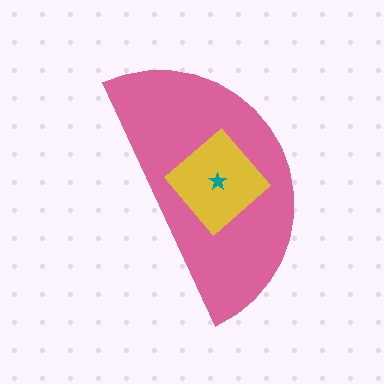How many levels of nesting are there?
3.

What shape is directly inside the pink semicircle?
The yellow diamond.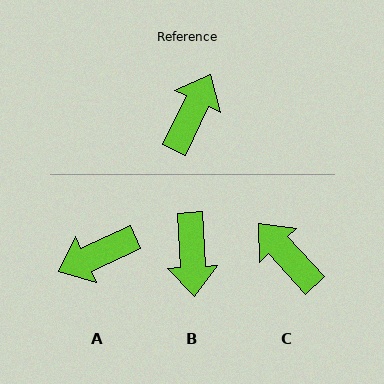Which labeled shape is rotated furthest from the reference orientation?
B, about 151 degrees away.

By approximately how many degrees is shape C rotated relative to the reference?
Approximately 68 degrees counter-clockwise.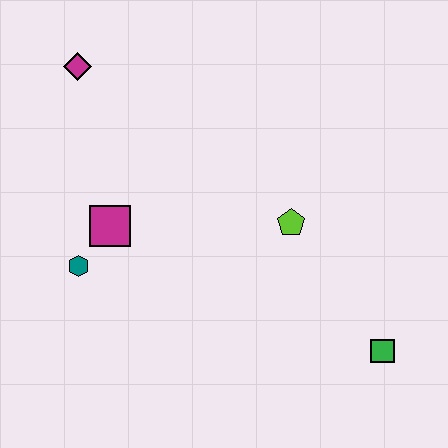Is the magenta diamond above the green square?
Yes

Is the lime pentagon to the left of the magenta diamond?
No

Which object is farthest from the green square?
The magenta diamond is farthest from the green square.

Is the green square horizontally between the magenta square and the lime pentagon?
No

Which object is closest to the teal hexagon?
The magenta square is closest to the teal hexagon.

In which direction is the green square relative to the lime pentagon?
The green square is below the lime pentagon.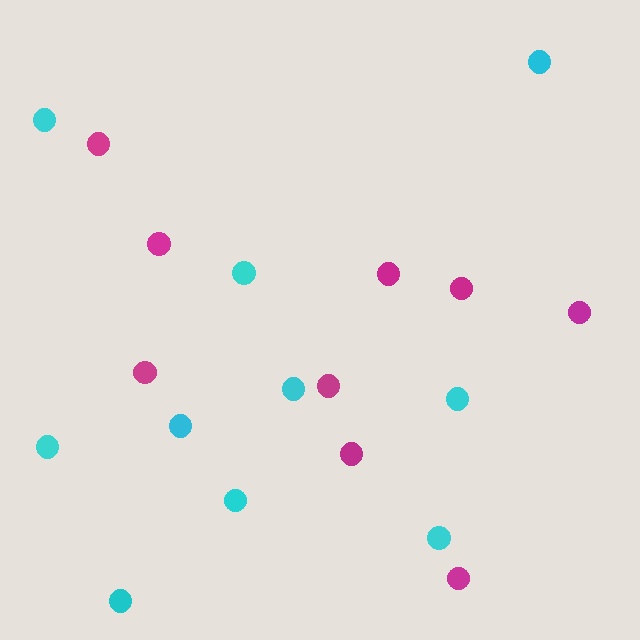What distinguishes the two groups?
There are 2 groups: one group of cyan circles (10) and one group of magenta circles (9).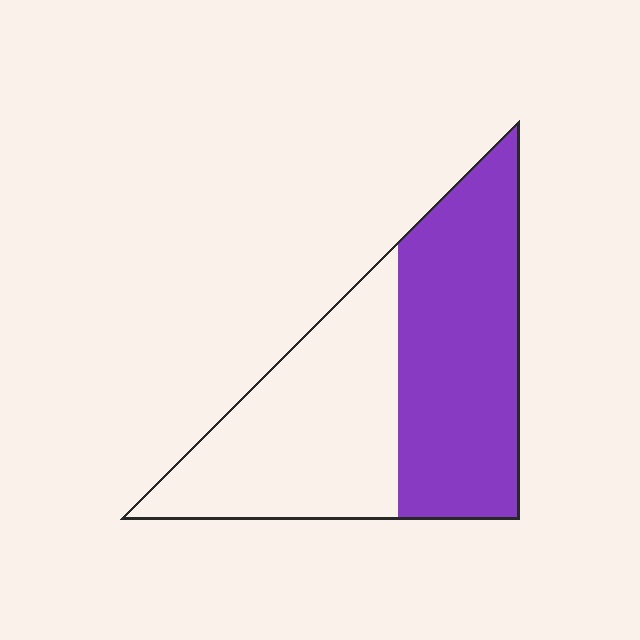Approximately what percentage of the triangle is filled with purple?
Approximately 50%.